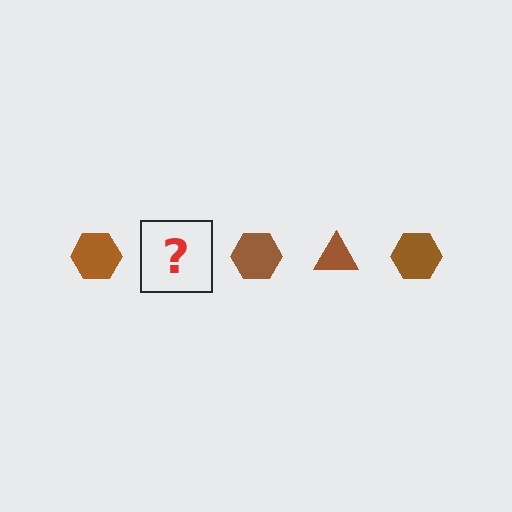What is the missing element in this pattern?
The missing element is a brown triangle.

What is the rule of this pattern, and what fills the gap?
The rule is that the pattern cycles through hexagon, triangle shapes in brown. The gap should be filled with a brown triangle.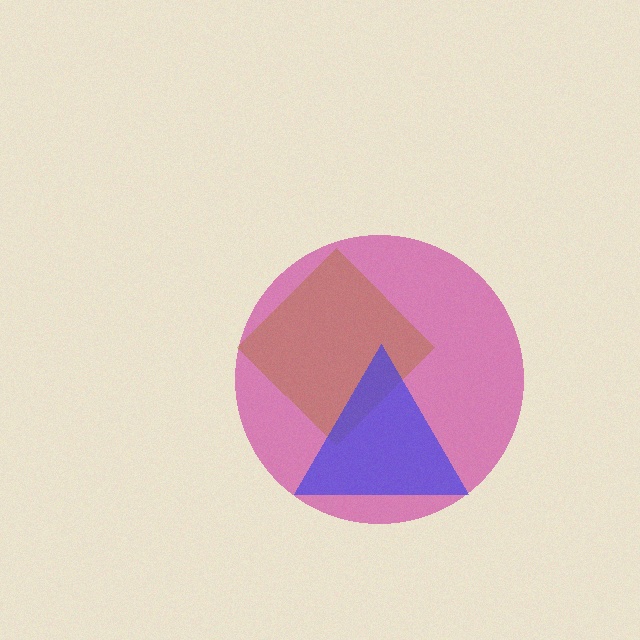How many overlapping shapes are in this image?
There are 3 overlapping shapes in the image.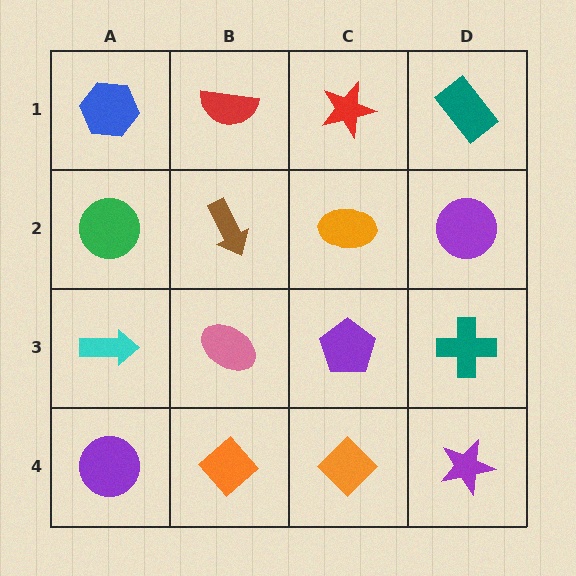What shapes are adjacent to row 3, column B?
A brown arrow (row 2, column B), an orange diamond (row 4, column B), a cyan arrow (row 3, column A), a purple pentagon (row 3, column C).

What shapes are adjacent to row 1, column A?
A green circle (row 2, column A), a red semicircle (row 1, column B).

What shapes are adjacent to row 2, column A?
A blue hexagon (row 1, column A), a cyan arrow (row 3, column A), a brown arrow (row 2, column B).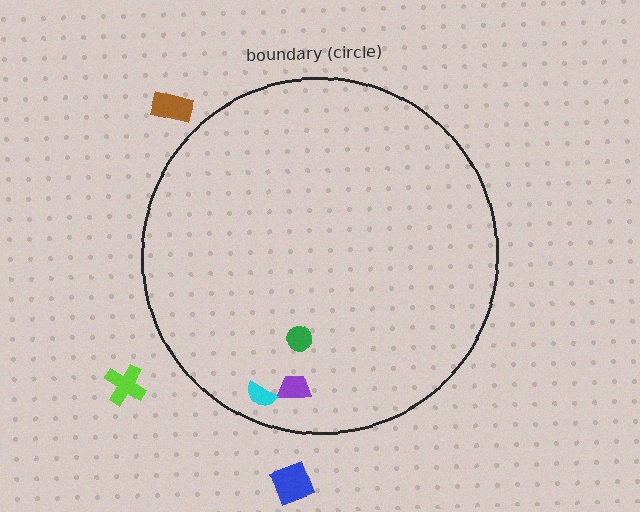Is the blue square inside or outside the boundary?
Outside.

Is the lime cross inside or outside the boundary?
Outside.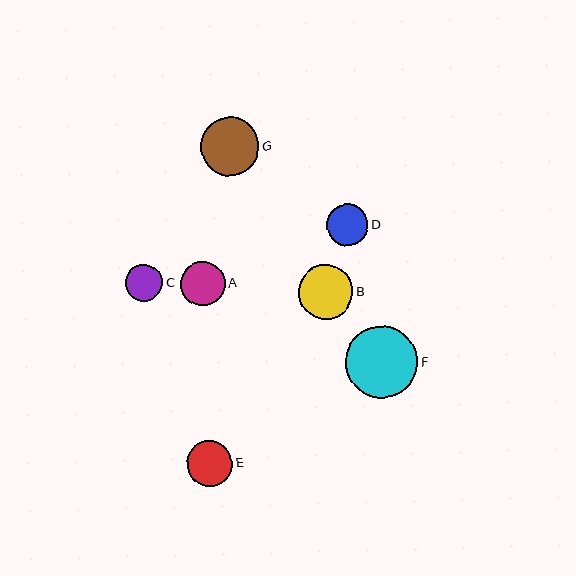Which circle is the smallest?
Circle C is the smallest with a size of approximately 37 pixels.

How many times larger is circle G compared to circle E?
Circle G is approximately 1.3 times the size of circle E.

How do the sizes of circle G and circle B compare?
Circle G and circle B are approximately the same size.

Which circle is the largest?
Circle F is the largest with a size of approximately 72 pixels.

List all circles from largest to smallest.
From largest to smallest: F, G, B, E, A, D, C.